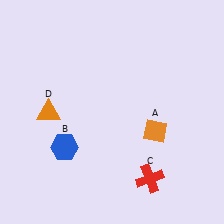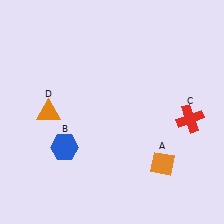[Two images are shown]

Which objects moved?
The objects that moved are: the orange diamond (A), the red cross (C).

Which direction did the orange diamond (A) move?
The orange diamond (A) moved down.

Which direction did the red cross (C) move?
The red cross (C) moved up.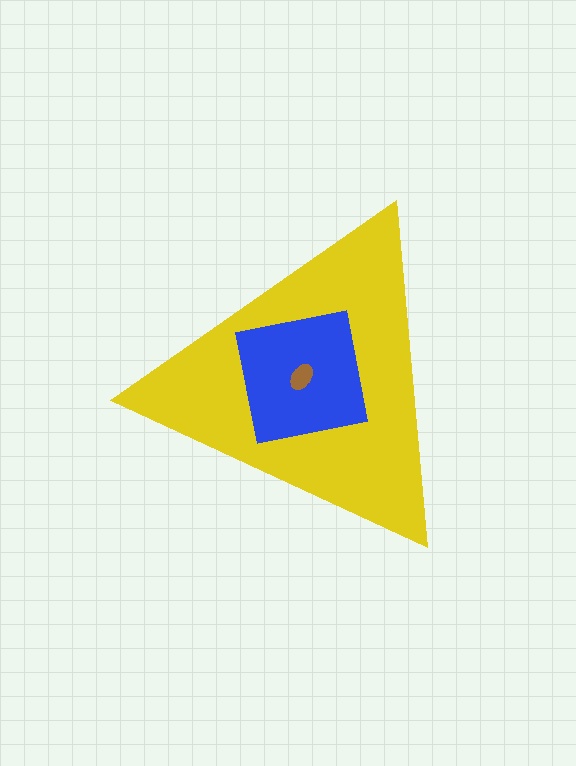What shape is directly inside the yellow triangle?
The blue square.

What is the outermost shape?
The yellow triangle.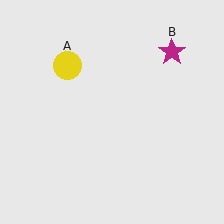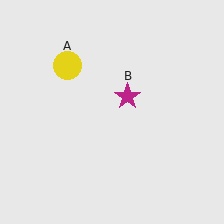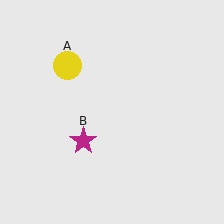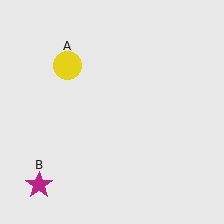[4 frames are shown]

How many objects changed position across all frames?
1 object changed position: magenta star (object B).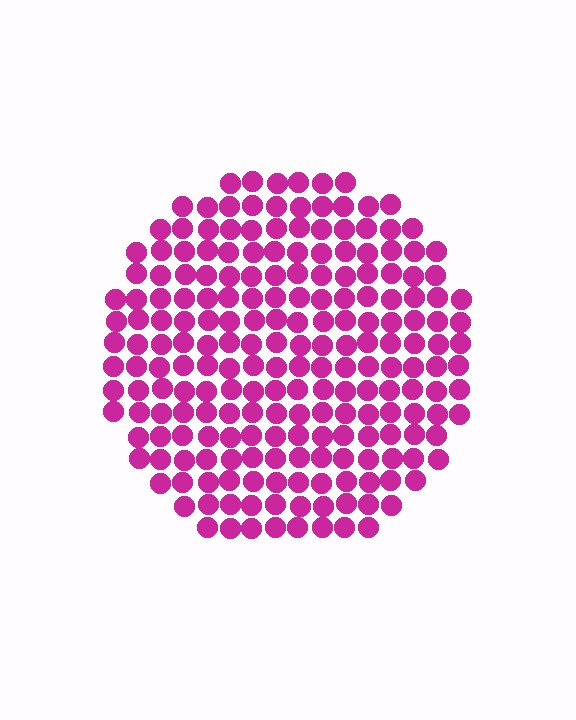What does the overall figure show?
The overall figure shows a circle.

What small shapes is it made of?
It is made of small circles.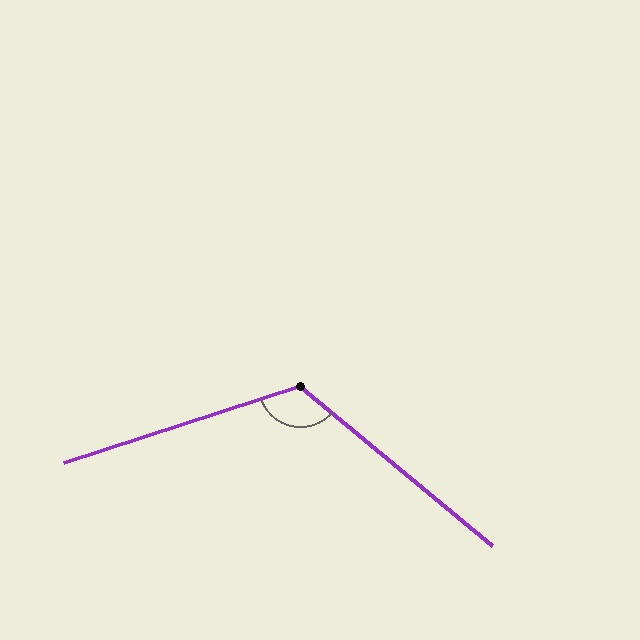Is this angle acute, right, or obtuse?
It is obtuse.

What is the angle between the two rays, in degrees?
Approximately 122 degrees.